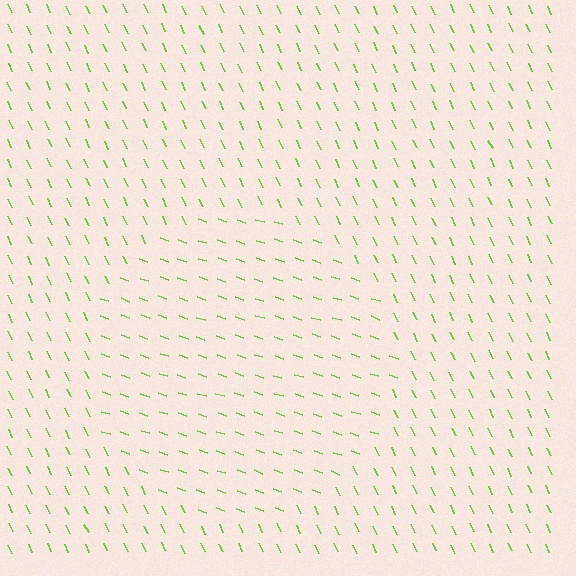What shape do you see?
I see a circle.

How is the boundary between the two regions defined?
The boundary is defined purely by a change in line orientation (approximately 45 degrees difference). All lines are the same color and thickness.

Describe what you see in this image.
The image is filled with small lime line segments. A circle region in the image has lines oriented differently from the surrounding lines, creating a visible texture boundary.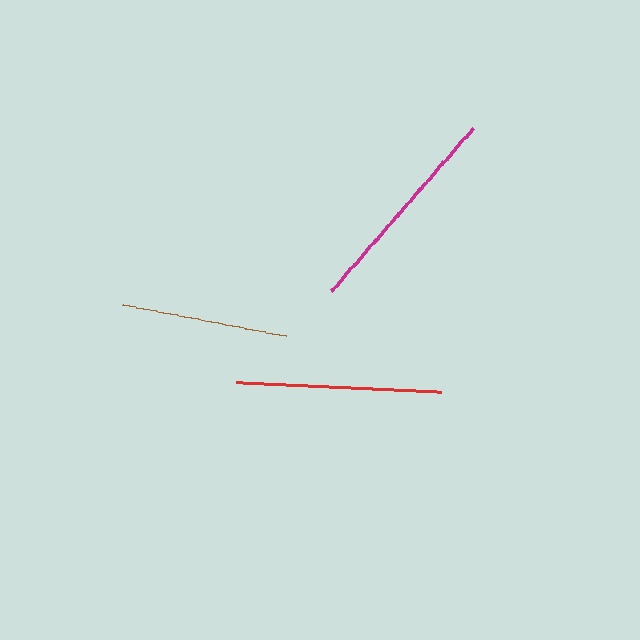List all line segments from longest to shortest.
From longest to shortest: magenta, red, brown.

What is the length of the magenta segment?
The magenta segment is approximately 216 pixels long.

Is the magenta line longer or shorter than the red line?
The magenta line is longer than the red line.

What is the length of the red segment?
The red segment is approximately 204 pixels long.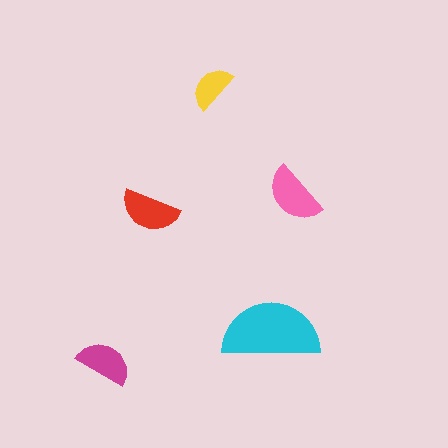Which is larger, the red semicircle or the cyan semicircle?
The cyan one.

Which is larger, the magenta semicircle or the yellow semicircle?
The magenta one.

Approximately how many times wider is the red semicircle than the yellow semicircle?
About 1.5 times wider.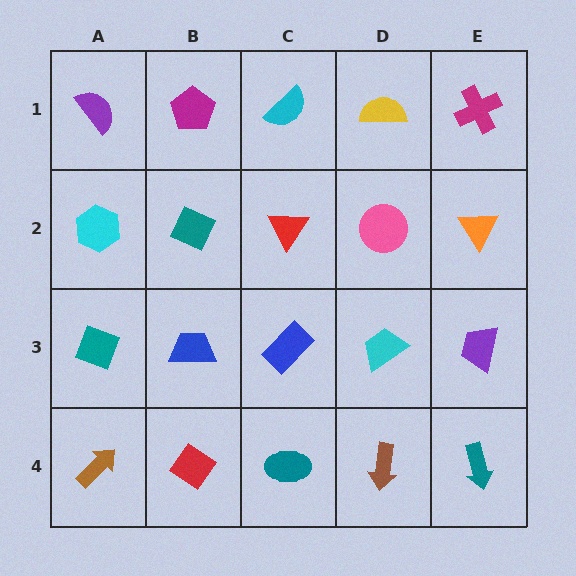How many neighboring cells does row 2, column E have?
3.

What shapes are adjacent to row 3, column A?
A cyan hexagon (row 2, column A), a brown arrow (row 4, column A), a blue trapezoid (row 3, column B).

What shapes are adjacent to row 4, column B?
A blue trapezoid (row 3, column B), a brown arrow (row 4, column A), a teal ellipse (row 4, column C).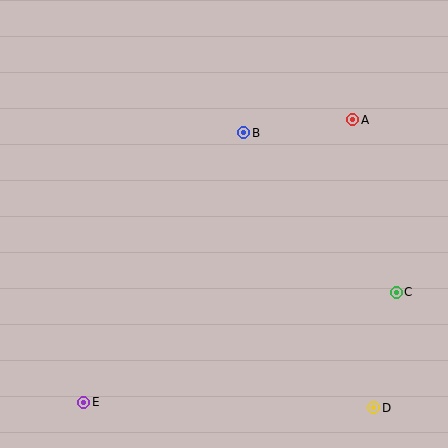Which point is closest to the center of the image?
Point B at (244, 133) is closest to the center.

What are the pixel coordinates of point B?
Point B is at (244, 133).